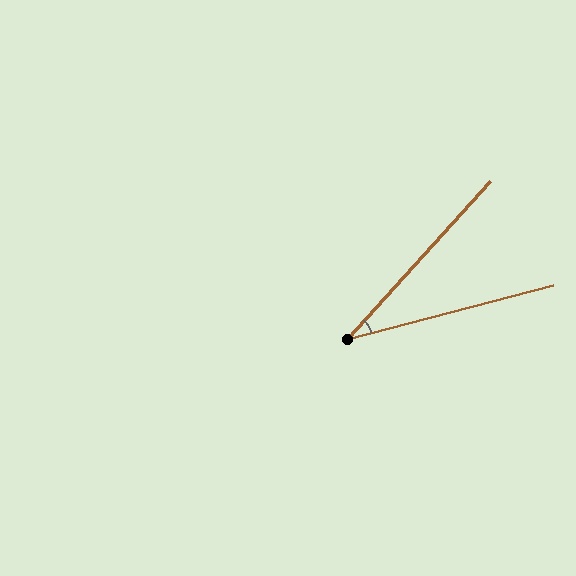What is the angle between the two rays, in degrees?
Approximately 33 degrees.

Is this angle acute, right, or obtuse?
It is acute.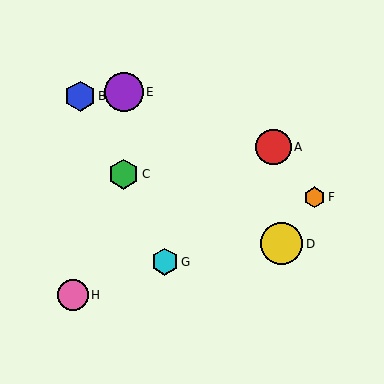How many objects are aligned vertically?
2 objects (C, E) are aligned vertically.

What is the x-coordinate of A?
Object A is at x≈273.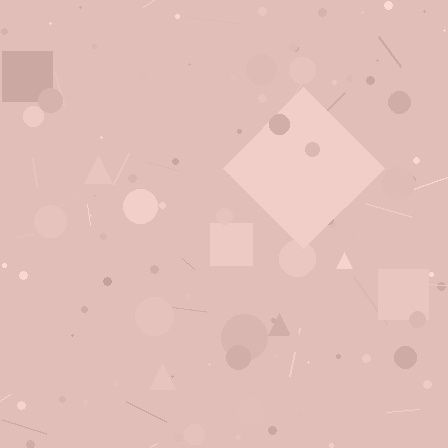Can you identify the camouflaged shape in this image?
The camouflaged shape is a diamond.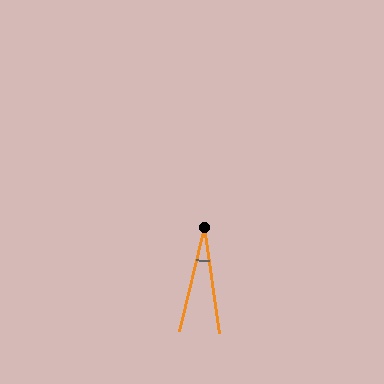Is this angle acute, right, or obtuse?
It is acute.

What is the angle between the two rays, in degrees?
Approximately 21 degrees.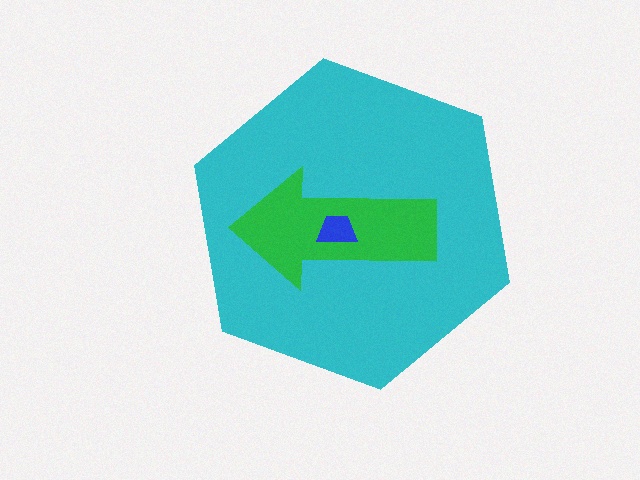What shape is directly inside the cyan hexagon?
The green arrow.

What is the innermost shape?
The blue trapezoid.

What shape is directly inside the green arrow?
The blue trapezoid.